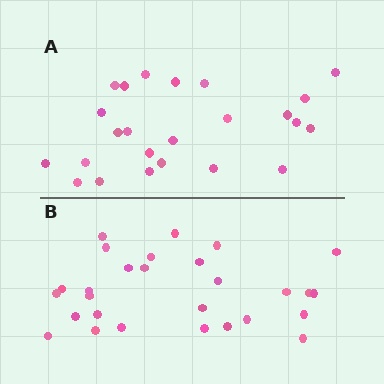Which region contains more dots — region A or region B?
Region B (the bottom region) has more dots.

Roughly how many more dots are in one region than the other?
Region B has about 4 more dots than region A.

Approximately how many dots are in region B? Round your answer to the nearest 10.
About 30 dots. (The exact count is 28, which rounds to 30.)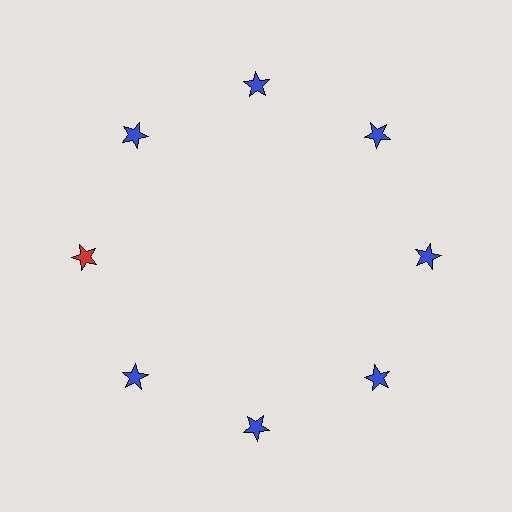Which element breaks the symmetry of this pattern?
The red star at roughly the 9 o'clock position breaks the symmetry. All other shapes are blue stars.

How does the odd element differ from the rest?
It has a different color: red instead of blue.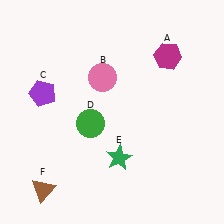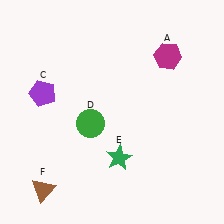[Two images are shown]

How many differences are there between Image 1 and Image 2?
There is 1 difference between the two images.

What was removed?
The pink circle (B) was removed in Image 2.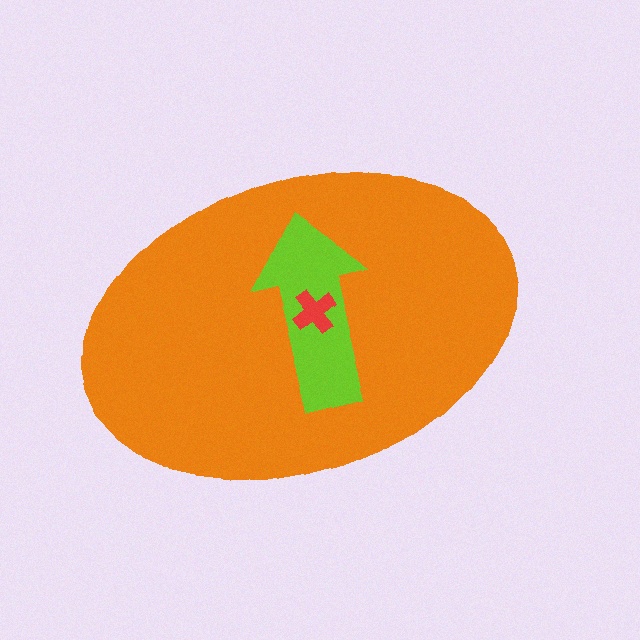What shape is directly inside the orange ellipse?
The lime arrow.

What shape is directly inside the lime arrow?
The red cross.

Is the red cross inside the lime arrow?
Yes.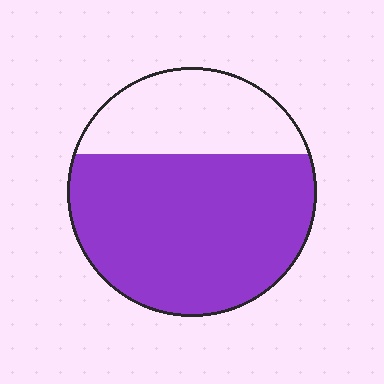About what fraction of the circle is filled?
About two thirds (2/3).